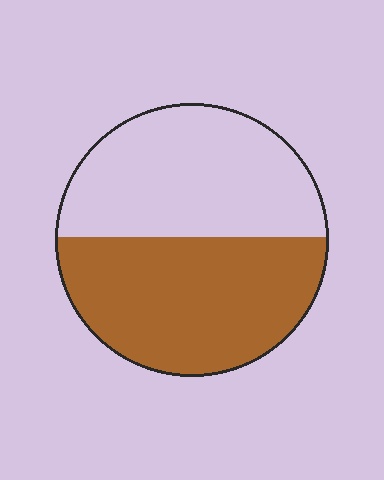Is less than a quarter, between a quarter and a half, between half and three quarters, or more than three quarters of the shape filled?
Between half and three quarters.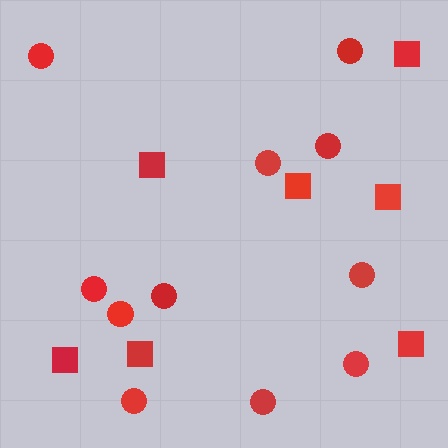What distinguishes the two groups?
There are 2 groups: one group of circles (11) and one group of squares (7).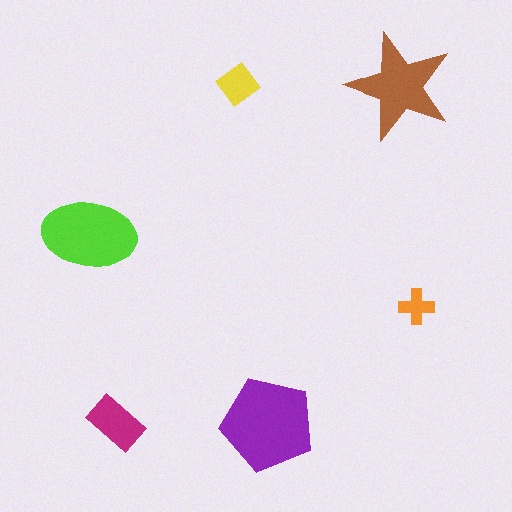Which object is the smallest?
The orange cross.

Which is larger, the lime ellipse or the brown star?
The lime ellipse.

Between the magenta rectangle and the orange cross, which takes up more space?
The magenta rectangle.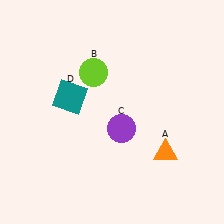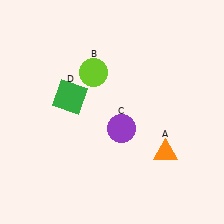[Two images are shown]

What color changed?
The square (D) changed from teal in Image 1 to green in Image 2.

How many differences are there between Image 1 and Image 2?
There is 1 difference between the two images.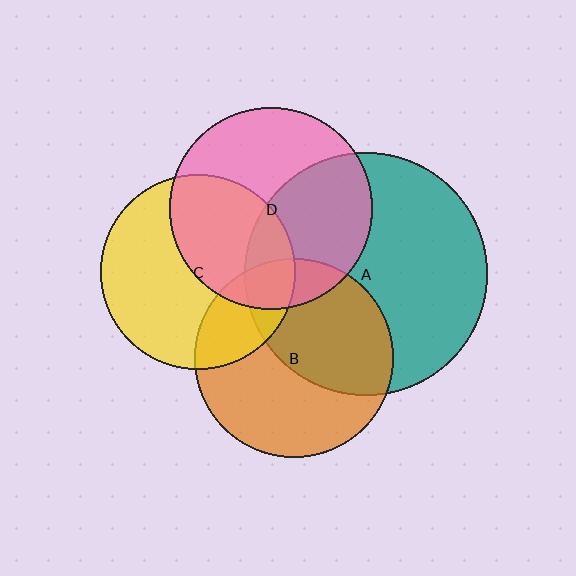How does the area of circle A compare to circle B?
Approximately 1.5 times.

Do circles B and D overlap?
Yes.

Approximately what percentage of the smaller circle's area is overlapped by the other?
Approximately 15%.